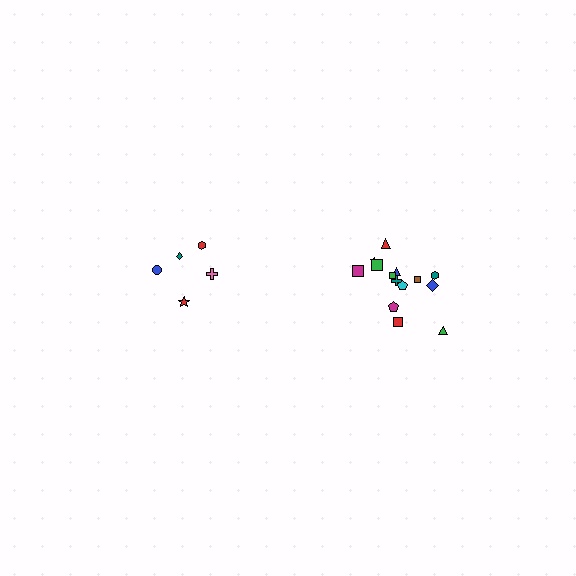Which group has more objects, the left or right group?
The right group.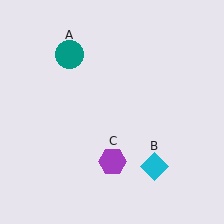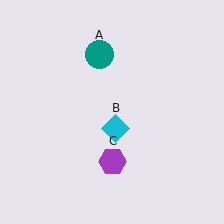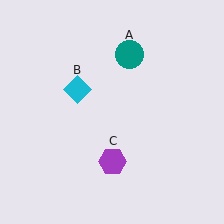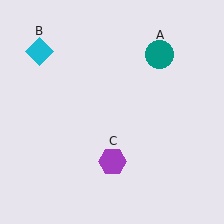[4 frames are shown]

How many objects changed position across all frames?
2 objects changed position: teal circle (object A), cyan diamond (object B).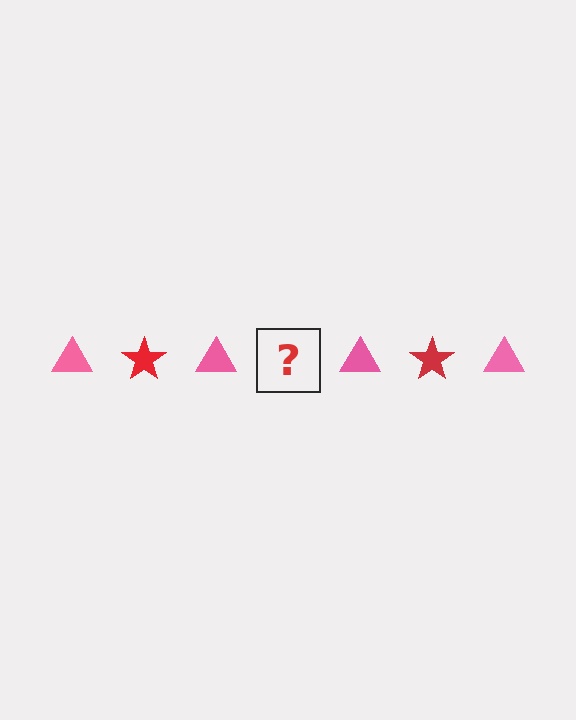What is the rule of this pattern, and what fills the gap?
The rule is that the pattern alternates between pink triangle and red star. The gap should be filled with a red star.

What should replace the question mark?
The question mark should be replaced with a red star.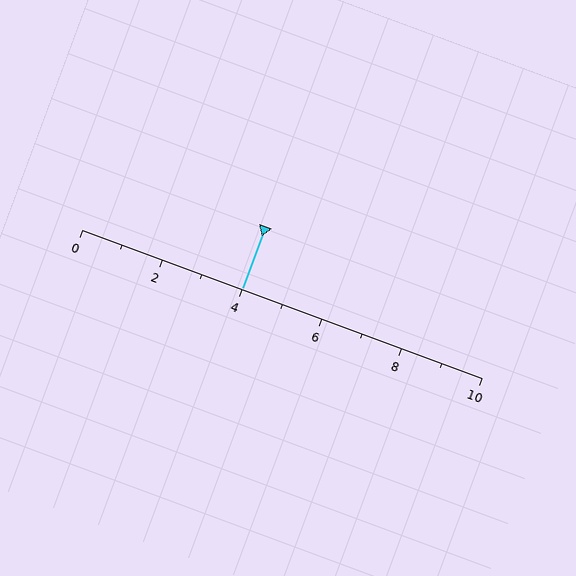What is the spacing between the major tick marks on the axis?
The major ticks are spaced 2 apart.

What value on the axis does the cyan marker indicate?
The marker indicates approximately 4.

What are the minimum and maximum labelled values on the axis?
The axis runs from 0 to 10.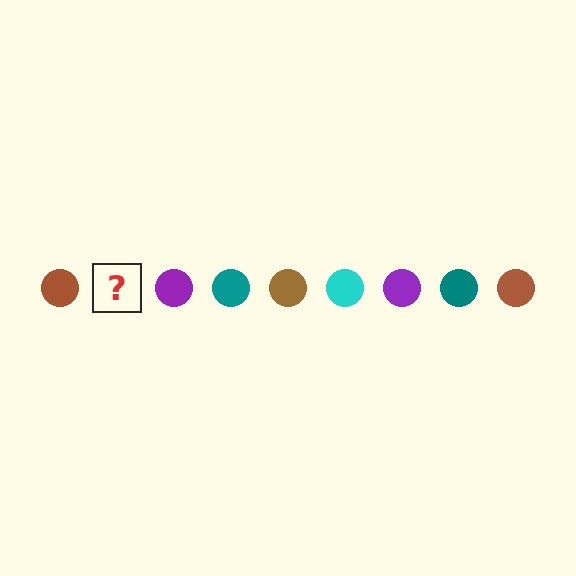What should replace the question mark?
The question mark should be replaced with a cyan circle.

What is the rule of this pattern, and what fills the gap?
The rule is that the pattern cycles through brown, cyan, purple, teal circles. The gap should be filled with a cyan circle.